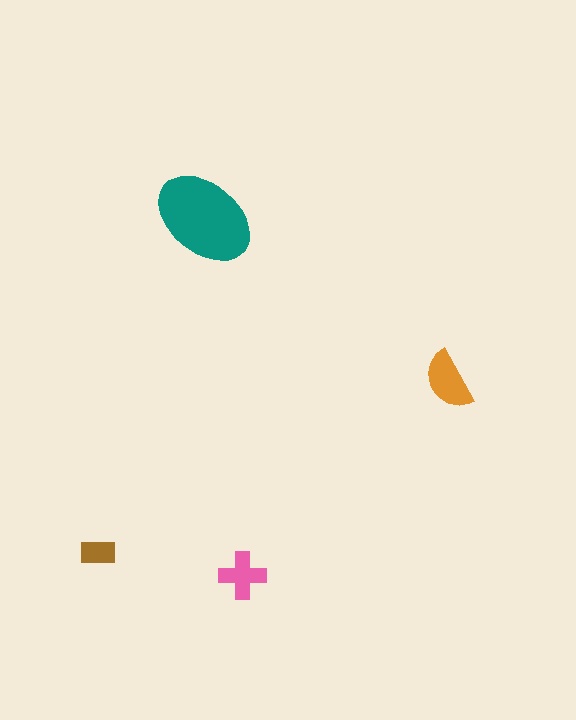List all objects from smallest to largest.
The brown rectangle, the pink cross, the orange semicircle, the teal ellipse.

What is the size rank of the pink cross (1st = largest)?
3rd.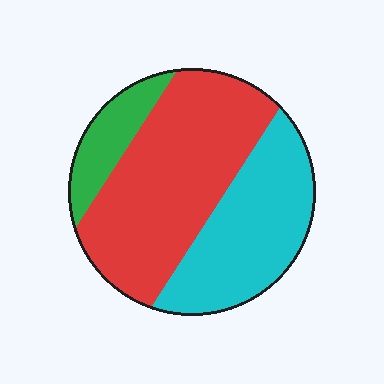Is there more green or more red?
Red.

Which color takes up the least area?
Green, at roughly 15%.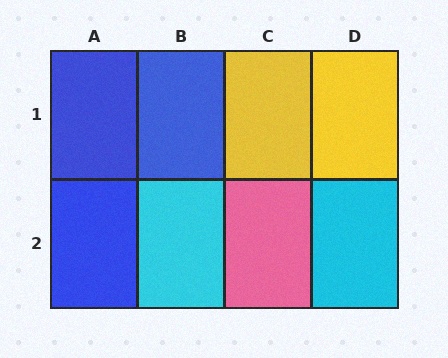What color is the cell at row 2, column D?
Cyan.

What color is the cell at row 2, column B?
Cyan.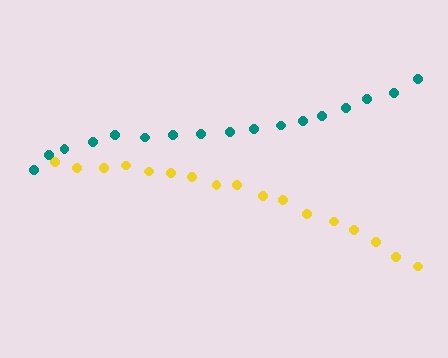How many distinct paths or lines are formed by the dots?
There are 2 distinct paths.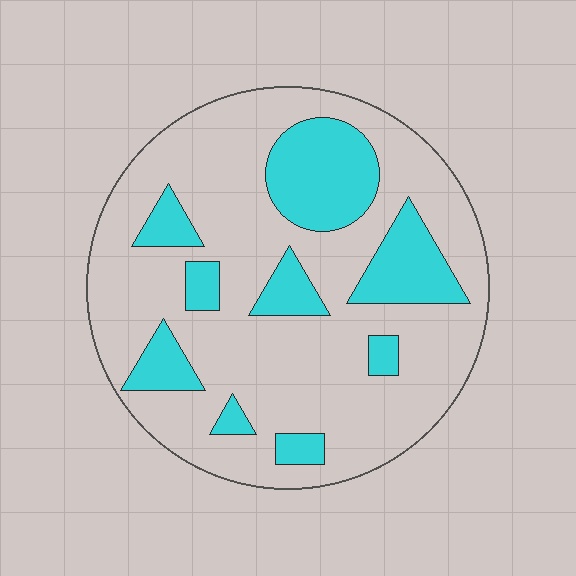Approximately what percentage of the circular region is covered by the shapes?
Approximately 25%.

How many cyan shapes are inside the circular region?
9.